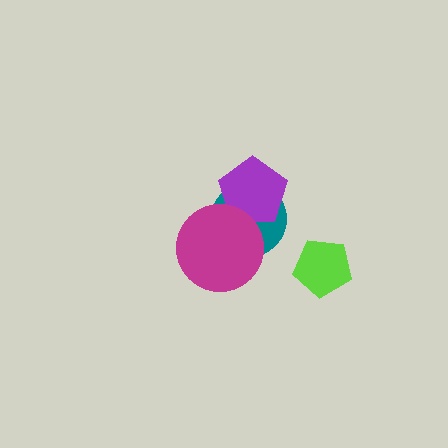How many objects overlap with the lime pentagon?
0 objects overlap with the lime pentagon.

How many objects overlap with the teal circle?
2 objects overlap with the teal circle.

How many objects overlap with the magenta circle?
2 objects overlap with the magenta circle.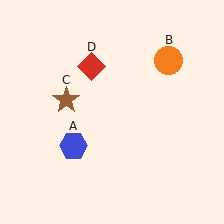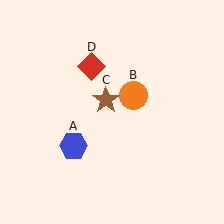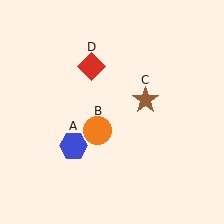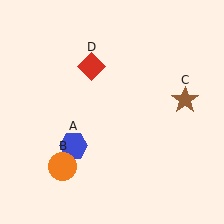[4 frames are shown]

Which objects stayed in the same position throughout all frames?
Blue hexagon (object A) and red diamond (object D) remained stationary.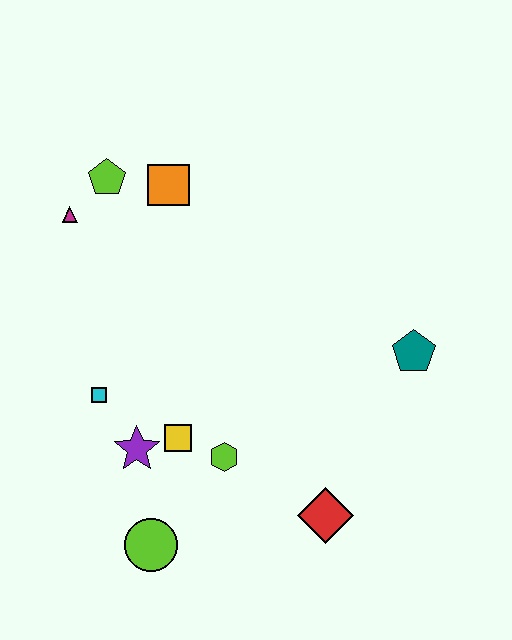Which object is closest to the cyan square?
The purple star is closest to the cyan square.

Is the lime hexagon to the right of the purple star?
Yes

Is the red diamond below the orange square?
Yes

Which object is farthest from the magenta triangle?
The red diamond is farthest from the magenta triangle.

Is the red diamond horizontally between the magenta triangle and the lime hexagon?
No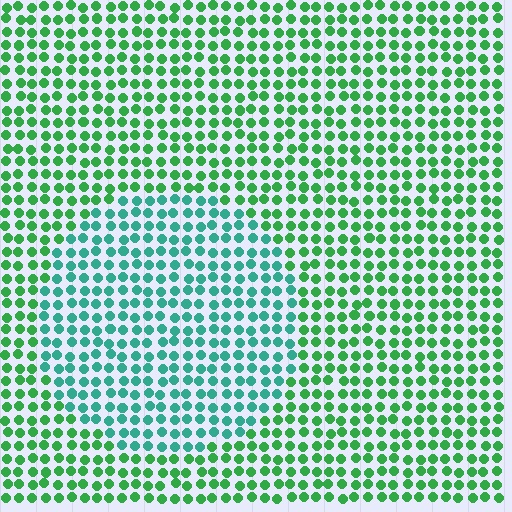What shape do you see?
I see a circle.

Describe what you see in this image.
The image is filled with small green elements in a uniform arrangement. A circle-shaped region is visible where the elements are tinted to a slightly different hue, forming a subtle color boundary.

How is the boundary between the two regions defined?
The boundary is defined purely by a slight shift in hue (about 37 degrees). Spacing, size, and orientation are identical on both sides.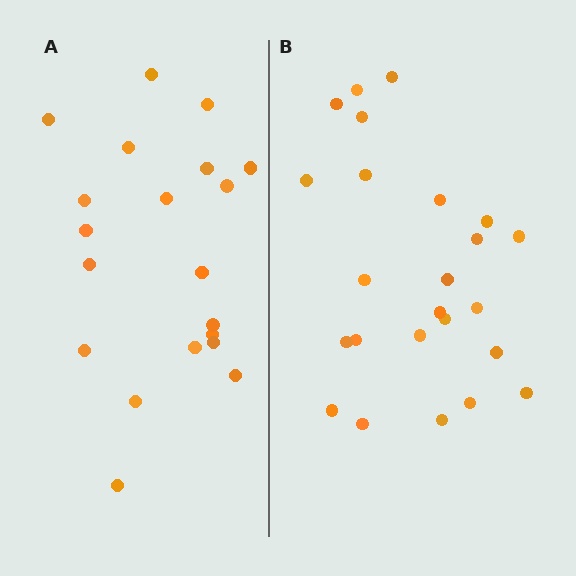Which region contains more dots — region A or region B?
Region B (the right region) has more dots.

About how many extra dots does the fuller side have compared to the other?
Region B has about 4 more dots than region A.